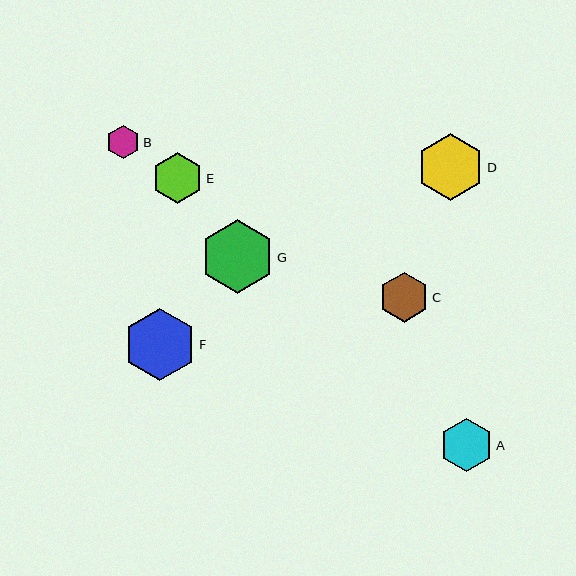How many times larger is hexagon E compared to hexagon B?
Hexagon E is approximately 1.5 times the size of hexagon B.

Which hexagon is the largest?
Hexagon G is the largest with a size of approximately 73 pixels.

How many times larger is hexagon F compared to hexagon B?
Hexagon F is approximately 2.2 times the size of hexagon B.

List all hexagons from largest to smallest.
From largest to smallest: G, F, D, A, E, C, B.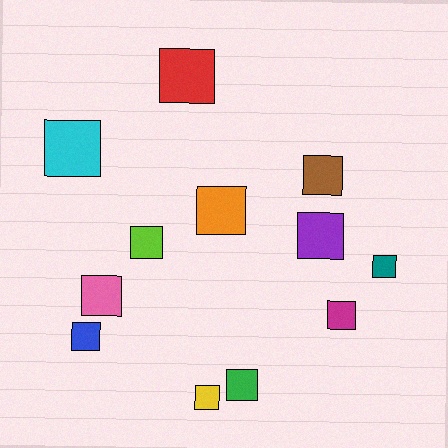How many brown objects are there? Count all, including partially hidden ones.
There is 1 brown object.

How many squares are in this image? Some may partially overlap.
There are 12 squares.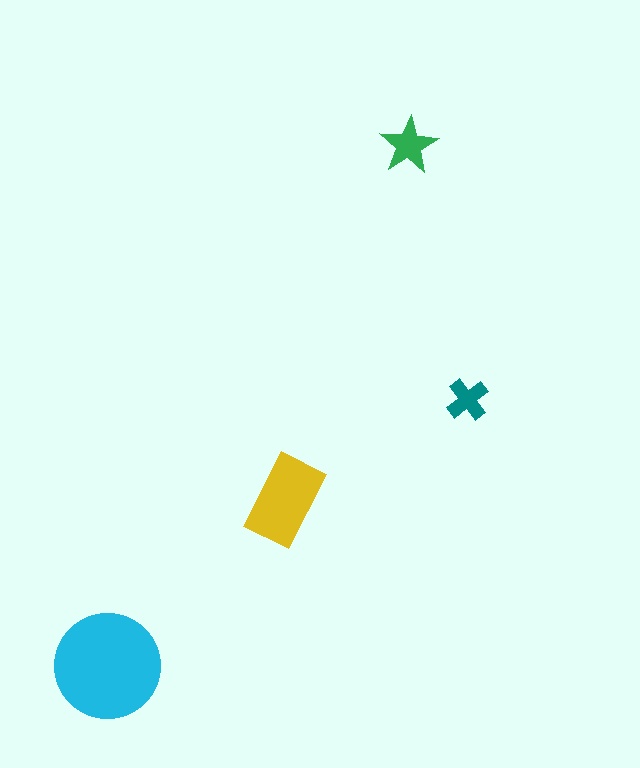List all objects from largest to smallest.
The cyan circle, the yellow rectangle, the green star, the teal cross.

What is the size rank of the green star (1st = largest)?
3rd.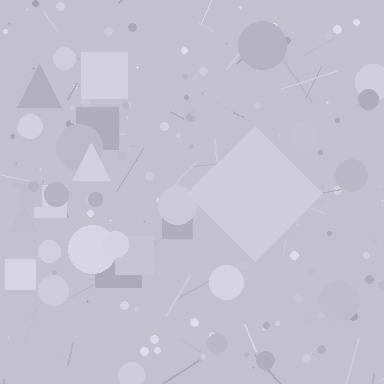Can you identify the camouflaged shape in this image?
The camouflaged shape is a diamond.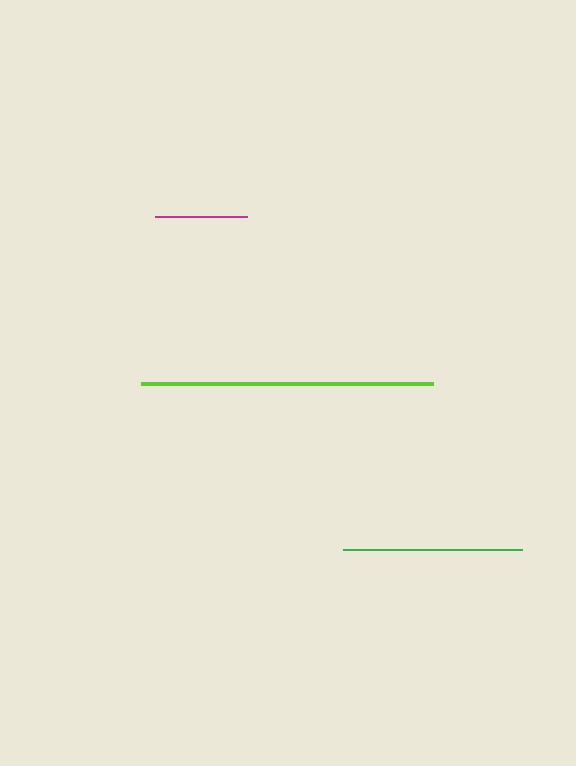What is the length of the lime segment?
The lime segment is approximately 292 pixels long.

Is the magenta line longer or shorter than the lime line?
The lime line is longer than the magenta line.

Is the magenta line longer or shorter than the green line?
The green line is longer than the magenta line.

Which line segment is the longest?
The lime line is the longest at approximately 292 pixels.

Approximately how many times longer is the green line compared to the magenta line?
The green line is approximately 1.9 times the length of the magenta line.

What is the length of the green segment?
The green segment is approximately 179 pixels long.